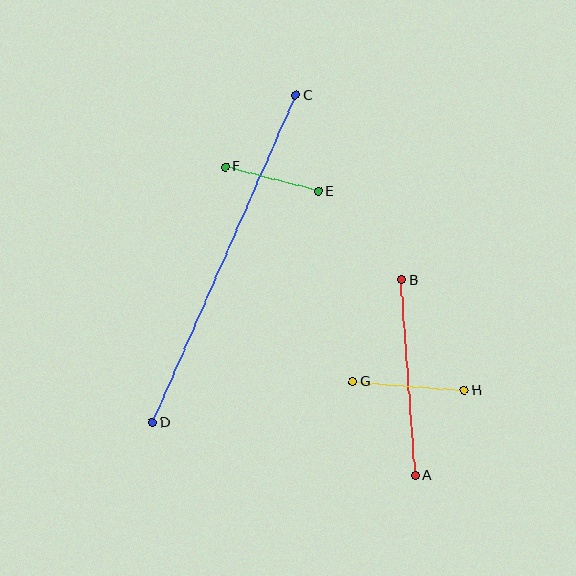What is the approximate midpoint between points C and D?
The midpoint is at approximately (224, 259) pixels.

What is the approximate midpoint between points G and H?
The midpoint is at approximately (409, 386) pixels.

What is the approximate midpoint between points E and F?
The midpoint is at approximately (272, 179) pixels.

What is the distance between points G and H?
The distance is approximately 111 pixels.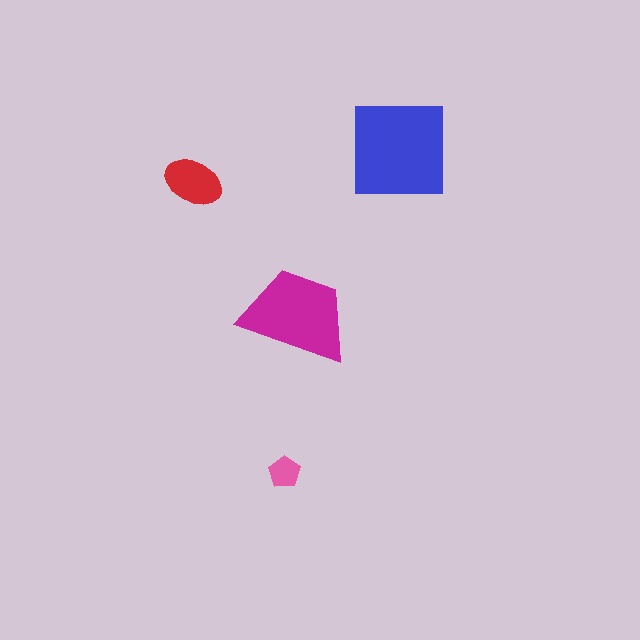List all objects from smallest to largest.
The pink pentagon, the red ellipse, the magenta trapezoid, the blue square.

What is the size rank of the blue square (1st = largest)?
1st.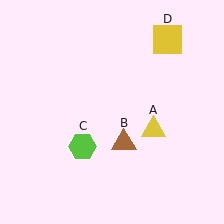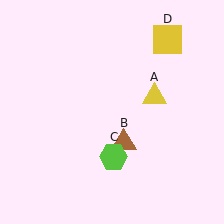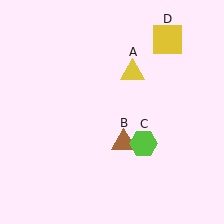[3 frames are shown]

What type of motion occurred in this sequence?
The yellow triangle (object A), lime hexagon (object C) rotated counterclockwise around the center of the scene.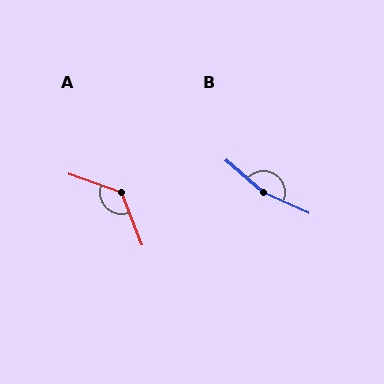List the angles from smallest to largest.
A (130°), B (163°).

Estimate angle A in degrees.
Approximately 130 degrees.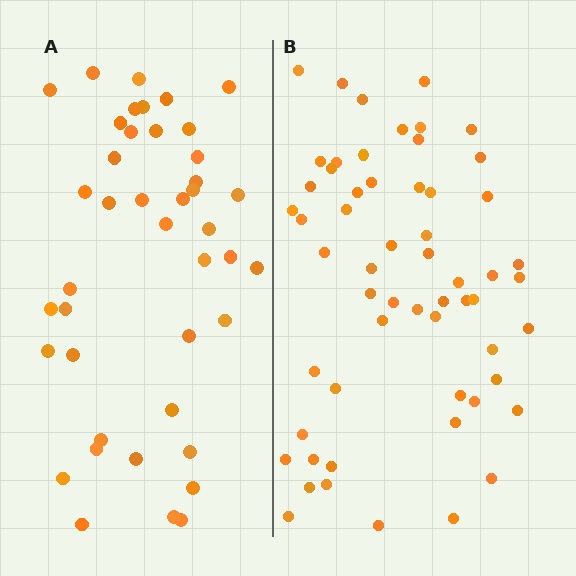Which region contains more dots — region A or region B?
Region B (the right region) has more dots.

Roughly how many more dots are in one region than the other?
Region B has approximately 15 more dots than region A.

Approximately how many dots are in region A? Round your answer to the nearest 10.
About 40 dots. (The exact count is 42, which rounds to 40.)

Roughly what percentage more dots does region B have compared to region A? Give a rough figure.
About 40% more.